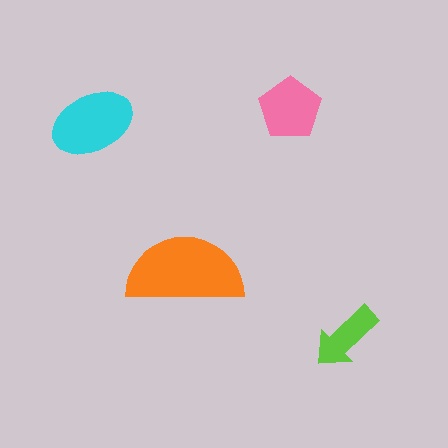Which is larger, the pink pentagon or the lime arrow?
The pink pentagon.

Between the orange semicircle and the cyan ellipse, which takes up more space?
The orange semicircle.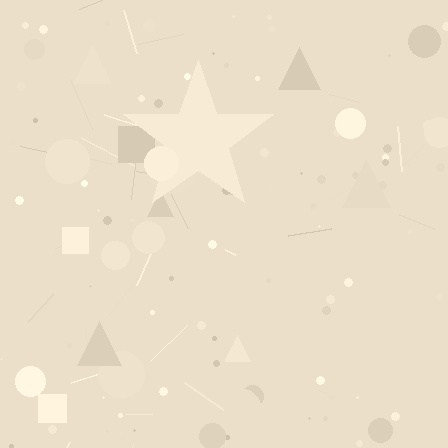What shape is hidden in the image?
A star is hidden in the image.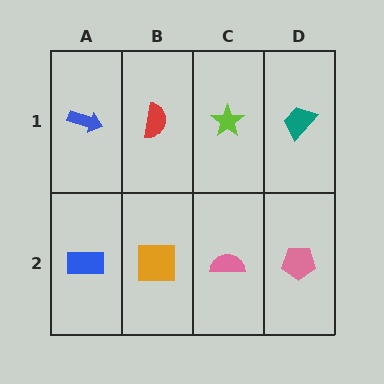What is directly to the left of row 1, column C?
A red semicircle.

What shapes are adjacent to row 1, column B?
An orange square (row 2, column B), a blue arrow (row 1, column A), a lime star (row 1, column C).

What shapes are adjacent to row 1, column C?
A pink semicircle (row 2, column C), a red semicircle (row 1, column B), a teal trapezoid (row 1, column D).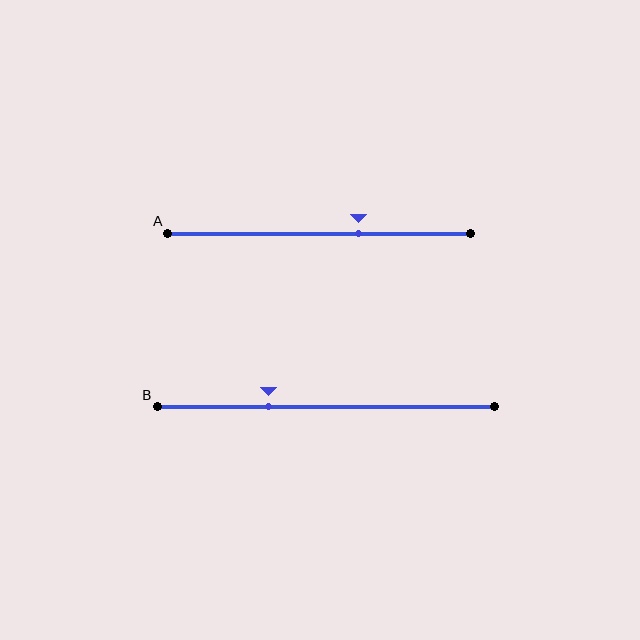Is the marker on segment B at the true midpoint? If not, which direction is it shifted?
No, the marker on segment B is shifted to the left by about 17% of the segment length.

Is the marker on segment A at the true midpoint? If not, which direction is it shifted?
No, the marker on segment A is shifted to the right by about 13% of the segment length.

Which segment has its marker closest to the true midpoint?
Segment A has its marker closest to the true midpoint.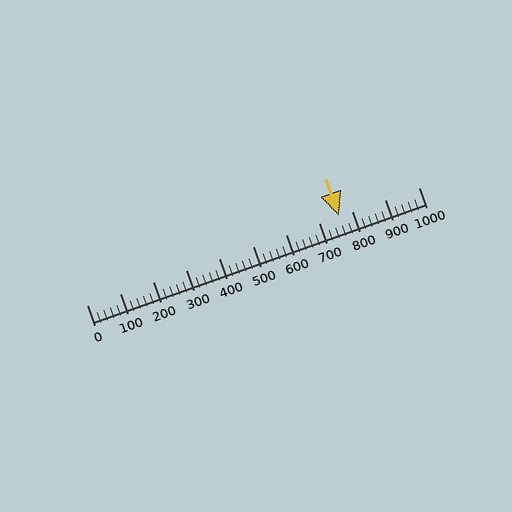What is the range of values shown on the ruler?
The ruler shows values from 0 to 1000.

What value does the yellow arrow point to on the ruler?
The yellow arrow points to approximately 760.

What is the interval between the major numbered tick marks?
The major tick marks are spaced 100 units apart.